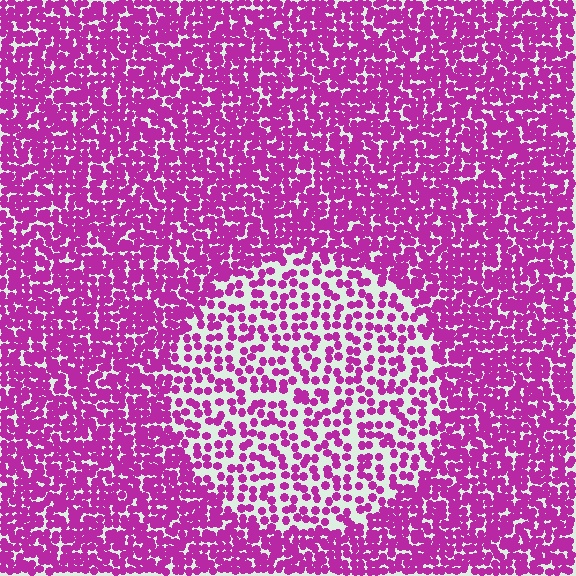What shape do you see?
I see a circle.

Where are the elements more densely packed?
The elements are more densely packed outside the circle boundary.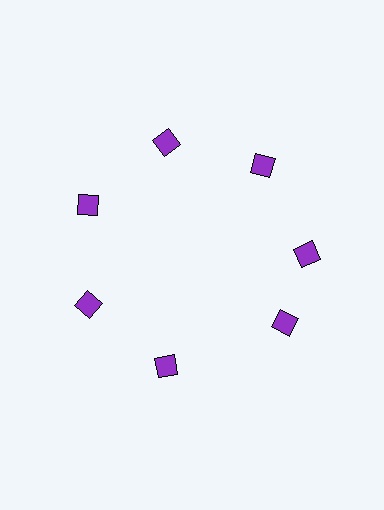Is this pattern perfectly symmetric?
No. The 7 purple diamonds are arranged in a ring, but one element near the 5 o'clock position is rotated out of alignment along the ring, breaking the 7-fold rotational symmetry.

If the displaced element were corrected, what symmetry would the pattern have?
It would have 7-fold rotational symmetry — the pattern would map onto itself every 51 degrees.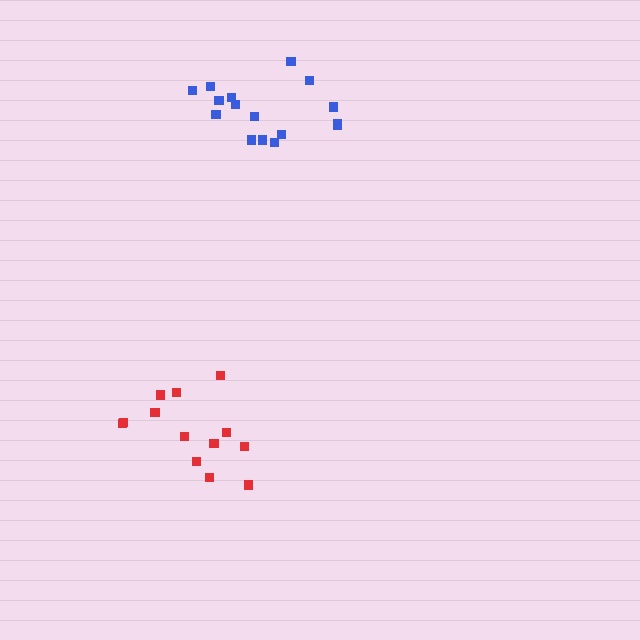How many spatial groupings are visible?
There are 2 spatial groupings.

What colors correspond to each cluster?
The clusters are colored: blue, red.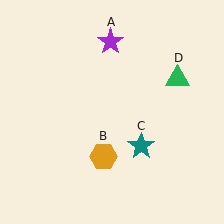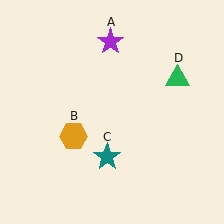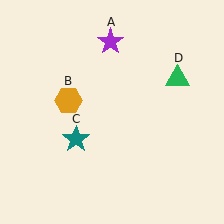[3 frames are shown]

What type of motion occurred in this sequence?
The orange hexagon (object B), teal star (object C) rotated clockwise around the center of the scene.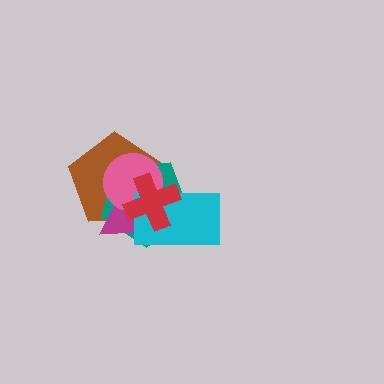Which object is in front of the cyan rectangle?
The red cross is in front of the cyan rectangle.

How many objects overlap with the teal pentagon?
5 objects overlap with the teal pentagon.